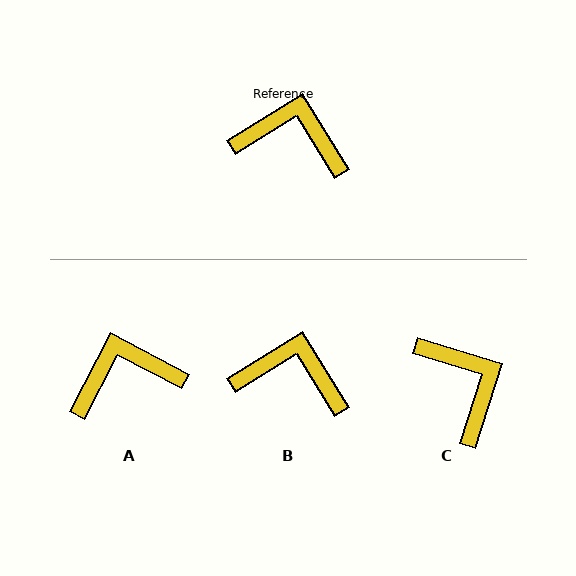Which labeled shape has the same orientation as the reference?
B.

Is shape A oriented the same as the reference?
No, it is off by about 31 degrees.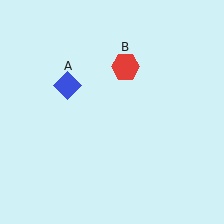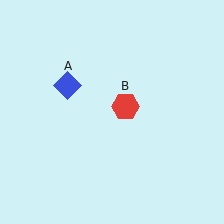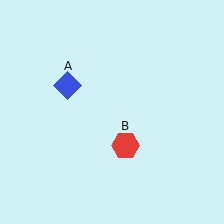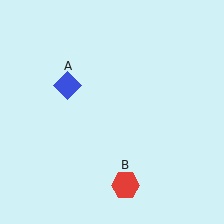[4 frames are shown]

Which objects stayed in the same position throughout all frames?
Blue diamond (object A) remained stationary.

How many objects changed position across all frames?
1 object changed position: red hexagon (object B).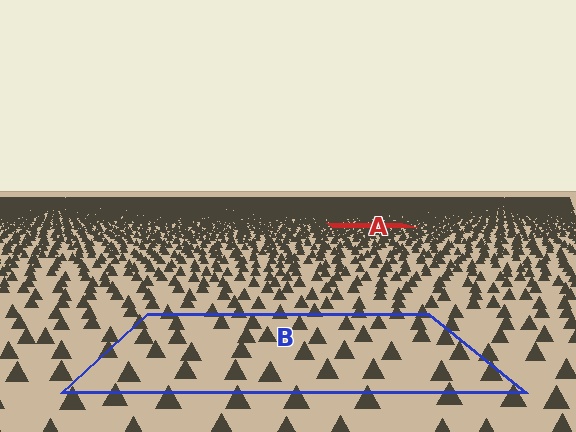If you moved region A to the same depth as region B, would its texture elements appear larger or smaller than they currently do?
They would appear larger. At a closer depth, the same texture elements are projected at a bigger on-screen size.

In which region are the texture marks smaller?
The texture marks are smaller in region A, because it is farther away.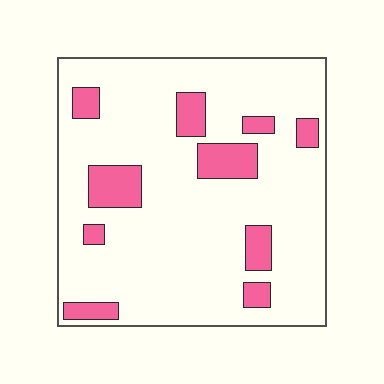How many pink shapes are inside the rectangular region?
10.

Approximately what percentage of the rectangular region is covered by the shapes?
Approximately 15%.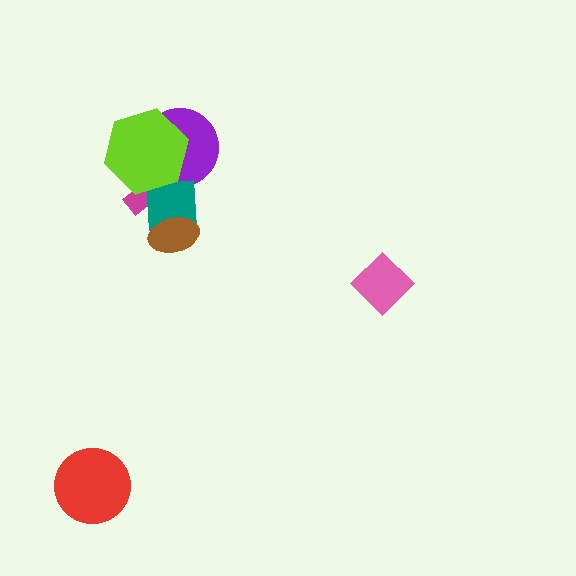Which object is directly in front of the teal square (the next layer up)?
The lime hexagon is directly in front of the teal square.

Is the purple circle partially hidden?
Yes, it is partially covered by another shape.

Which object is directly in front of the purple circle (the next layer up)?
The teal square is directly in front of the purple circle.